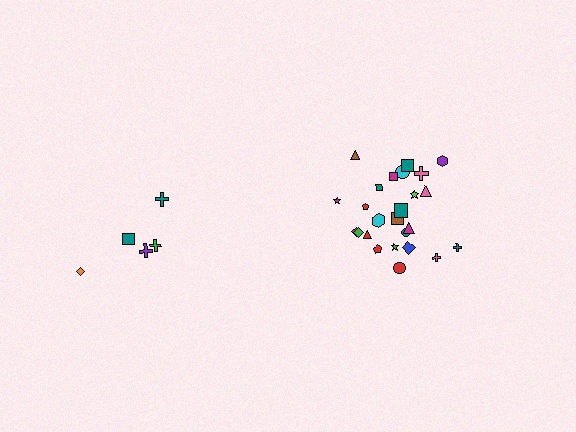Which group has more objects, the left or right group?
The right group.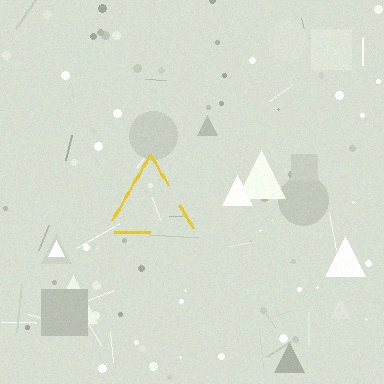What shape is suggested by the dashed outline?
The dashed outline suggests a triangle.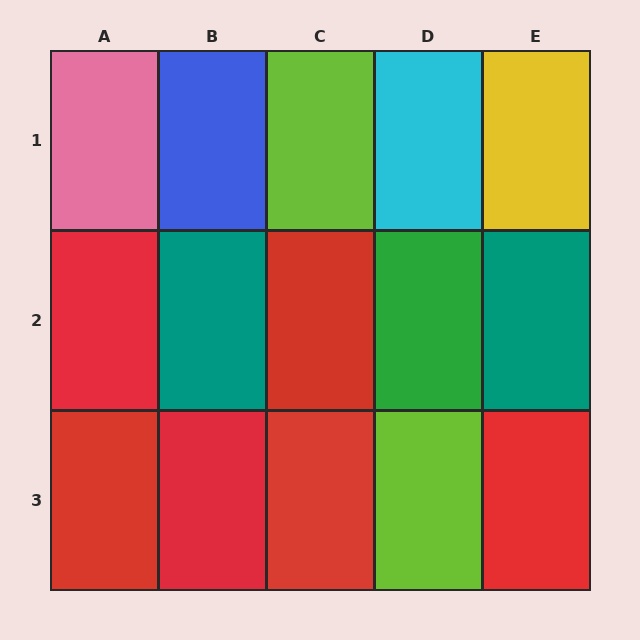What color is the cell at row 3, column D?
Lime.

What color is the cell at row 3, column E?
Red.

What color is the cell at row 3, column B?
Red.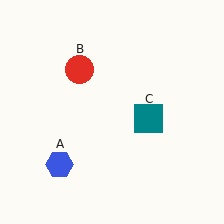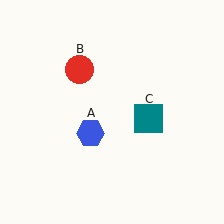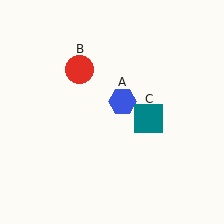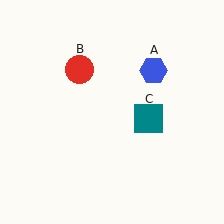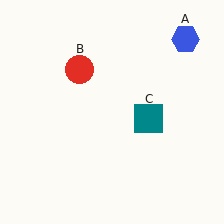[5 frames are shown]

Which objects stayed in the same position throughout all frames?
Red circle (object B) and teal square (object C) remained stationary.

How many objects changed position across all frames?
1 object changed position: blue hexagon (object A).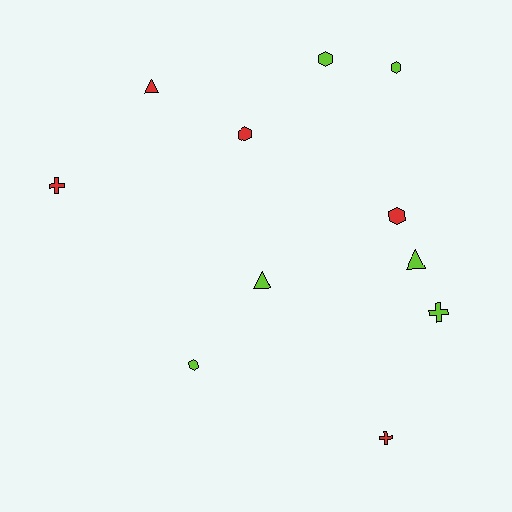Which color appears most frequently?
Lime, with 6 objects.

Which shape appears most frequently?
Hexagon, with 5 objects.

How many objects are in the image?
There are 11 objects.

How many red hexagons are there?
There are 2 red hexagons.